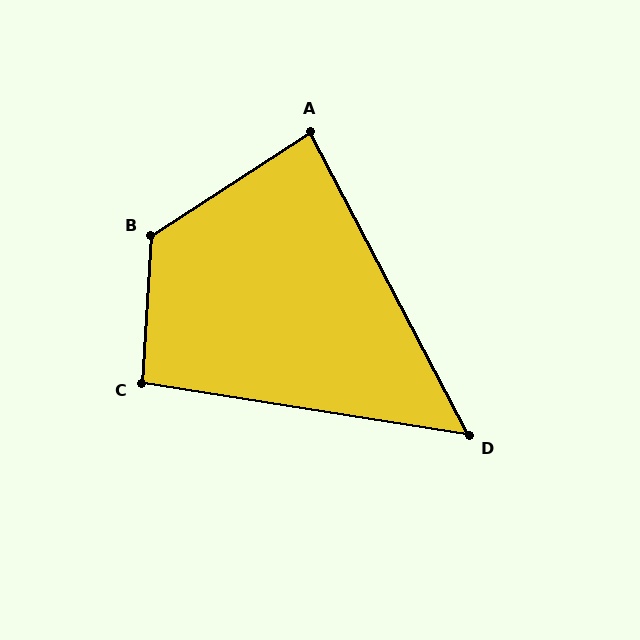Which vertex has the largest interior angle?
B, at approximately 127 degrees.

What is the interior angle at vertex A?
Approximately 84 degrees (acute).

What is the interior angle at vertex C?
Approximately 96 degrees (obtuse).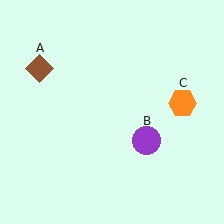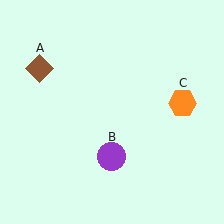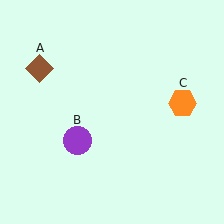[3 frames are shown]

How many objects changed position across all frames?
1 object changed position: purple circle (object B).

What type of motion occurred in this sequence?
The purple circle (object B) rotated clockwise around the center of the scene.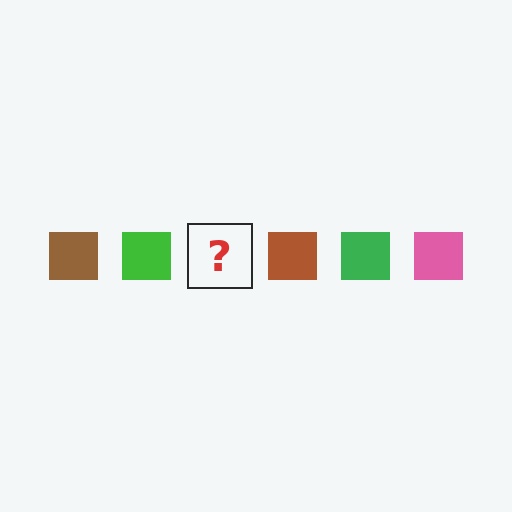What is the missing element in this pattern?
The missing element is a pink square.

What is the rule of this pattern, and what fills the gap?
The rule is that the pattern cycles through brown, green, pink squares. The gap should be filled with a pink square.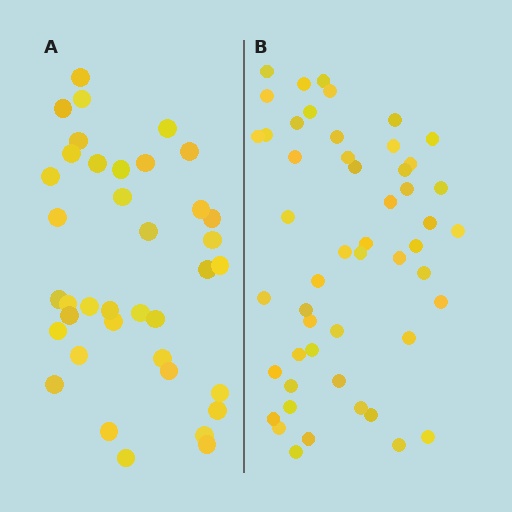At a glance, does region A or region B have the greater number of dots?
Region B (the right region) has more dots.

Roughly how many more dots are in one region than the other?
Region B has approximately 15 more dots than region A.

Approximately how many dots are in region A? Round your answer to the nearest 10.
About 40 dots. (The exact count is 38, which rounds to 40.)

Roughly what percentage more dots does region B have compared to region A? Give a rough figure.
About 35% more.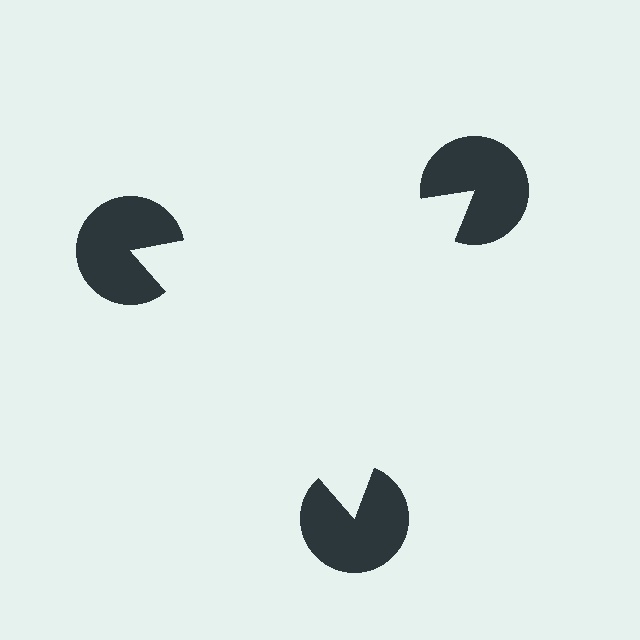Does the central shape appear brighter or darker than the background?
It typically appears slightly brighter than the background, even though no actual brightness change is drawn.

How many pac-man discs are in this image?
There are 3 — one at each vertex of the illusory triangle.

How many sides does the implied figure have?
3 sides.